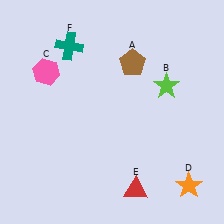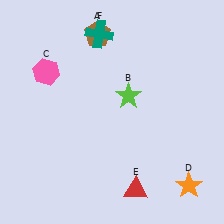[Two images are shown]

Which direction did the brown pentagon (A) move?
The brown pentagon (A) moved left.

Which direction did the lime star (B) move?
The lime star (B) moved left.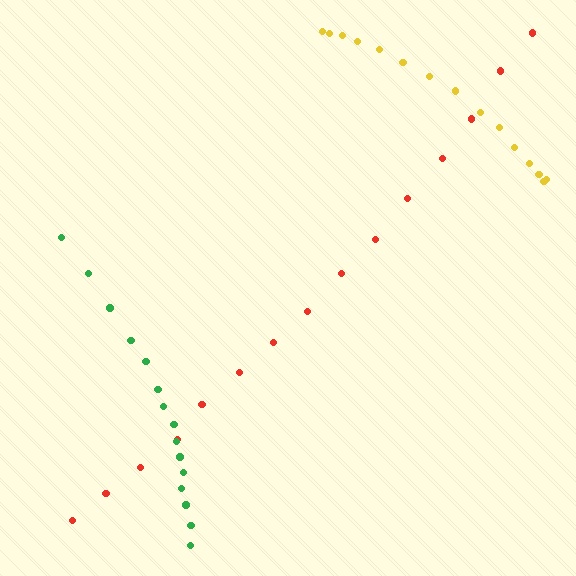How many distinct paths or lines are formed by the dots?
There are 3 distinct paths.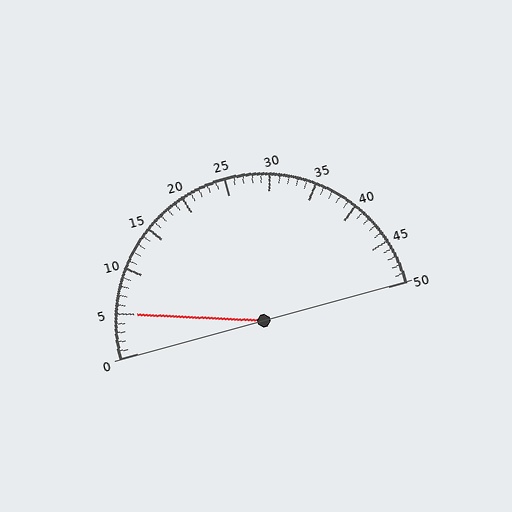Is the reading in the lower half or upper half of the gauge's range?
The reading is in the lower half of the range (0 to 50).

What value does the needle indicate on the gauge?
The needle indicates approximately 5.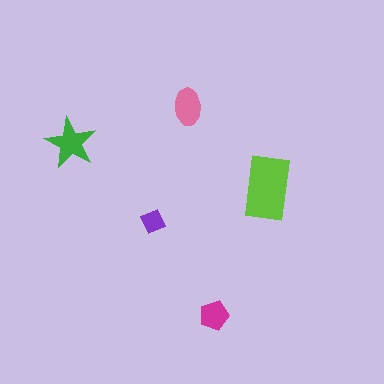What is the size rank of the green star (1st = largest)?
2nd.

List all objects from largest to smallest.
The lime rectangle, the green star, the pink ellipse, the magenta pentagon, the purple diamond.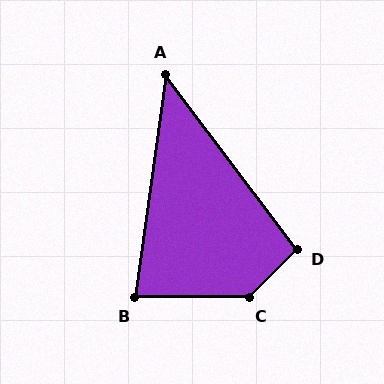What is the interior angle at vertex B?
Approximately 82 degrees (acute).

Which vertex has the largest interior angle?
C, at approximately 135 degrees.